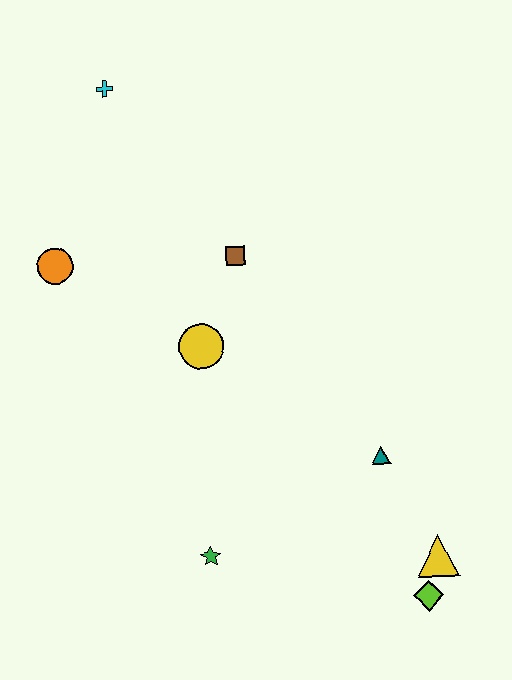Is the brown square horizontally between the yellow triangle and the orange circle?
Yes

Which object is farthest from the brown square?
The lime diamond is farthest from the brown square.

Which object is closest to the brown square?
The yellow circle is closest to the brown square.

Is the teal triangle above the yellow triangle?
Yes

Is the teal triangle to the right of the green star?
Yes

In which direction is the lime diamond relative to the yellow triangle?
The lime diamond is below the yellow triangle.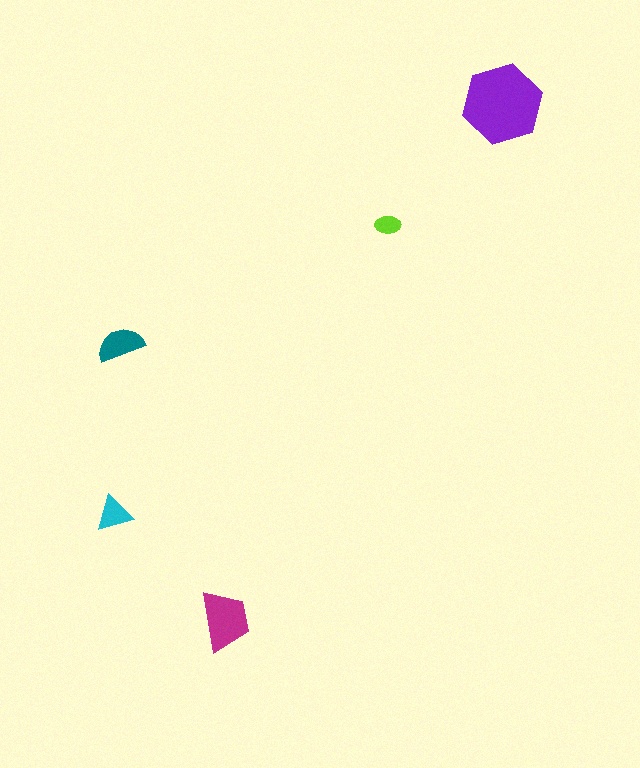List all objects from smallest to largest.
The lime ellipse, the cyan triangle, the teal semicircle, the magenta trapezoid, the purple hexagon.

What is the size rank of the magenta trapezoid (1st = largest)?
2nd.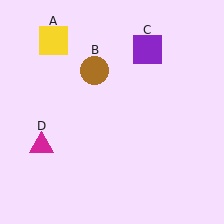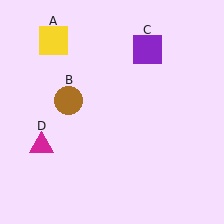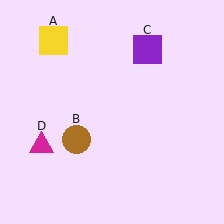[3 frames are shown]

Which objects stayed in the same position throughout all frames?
Yellow square (object A) and purple square (object C) and magenta triangle (object D) remained stationary.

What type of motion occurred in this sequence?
The brown circle (object B) rotated counterclockwise around the center of the scene.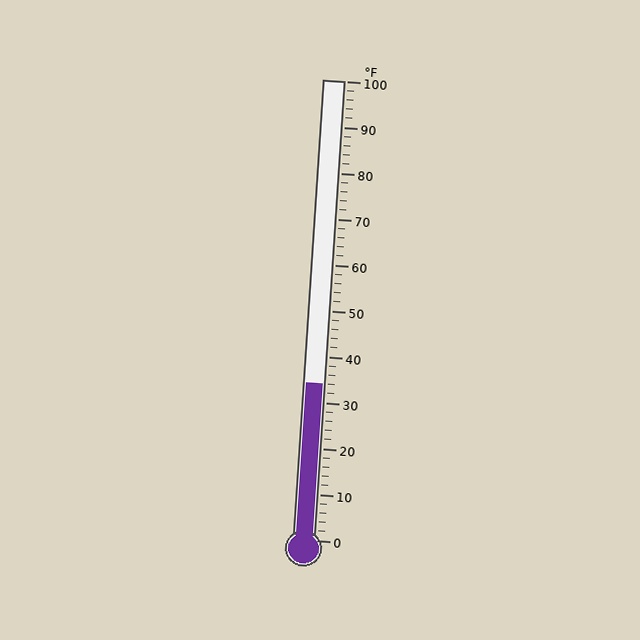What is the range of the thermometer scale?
The thermometer scale ranges from 0°F to 100°F.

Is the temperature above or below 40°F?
The temperature is below 40°F.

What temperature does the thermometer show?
The thermometer shows approximately 34°F.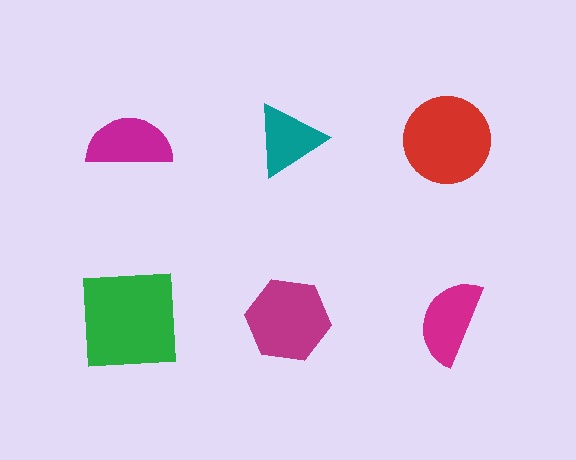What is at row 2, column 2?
A magenta hexagon.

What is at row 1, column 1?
A magenta semicircle.